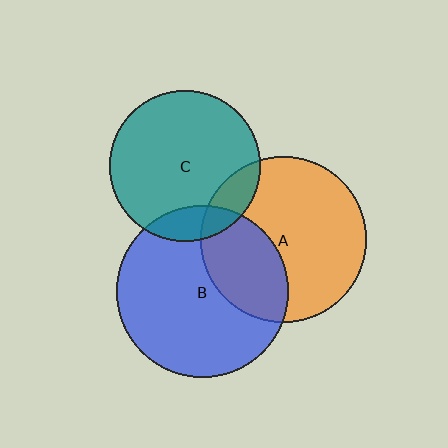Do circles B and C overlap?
Yes.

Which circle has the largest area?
Circle B (blue).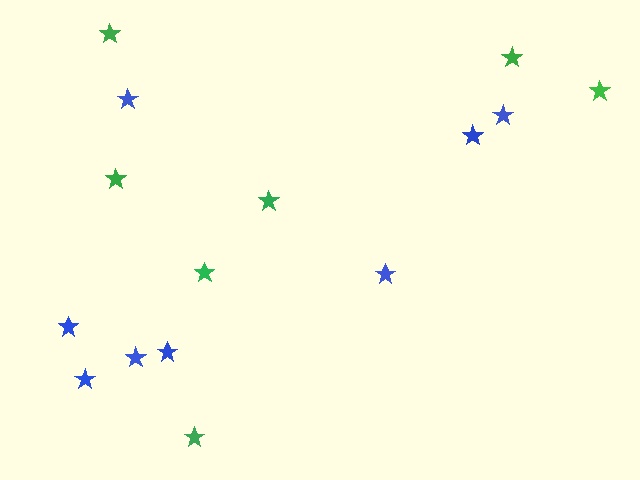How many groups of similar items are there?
There are 2 groups: one group of blue stars (8) and one group of green stars (7).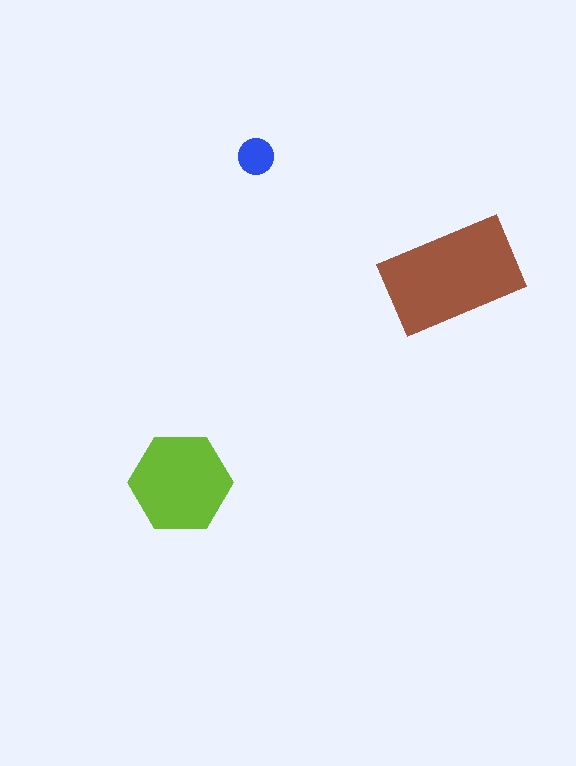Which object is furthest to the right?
The brown rectangle is rightmost.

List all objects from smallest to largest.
The blue circle, the lime hexagon, the brown rectangle.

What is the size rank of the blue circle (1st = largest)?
3rd.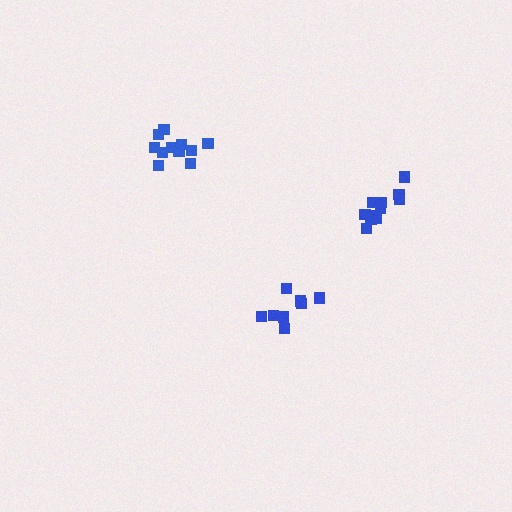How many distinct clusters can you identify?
There are 3 distinct clusters.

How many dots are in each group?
Group 1: 8 dots, Group 2: 11 dots, Group 3: 11 dots (30 total).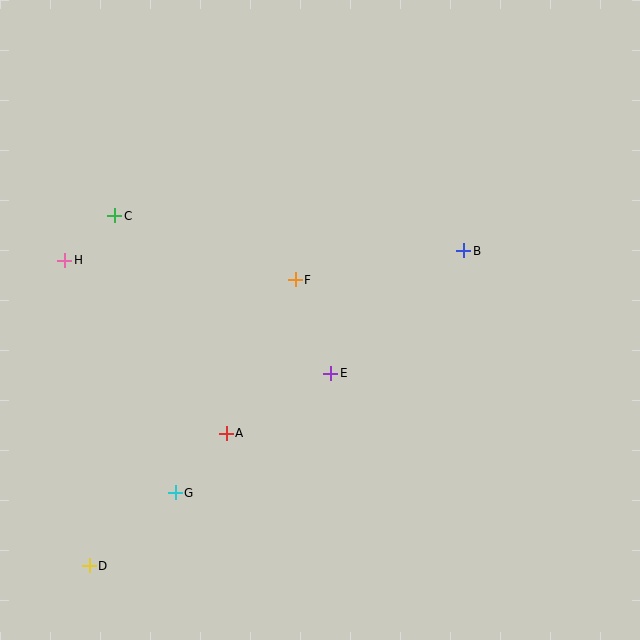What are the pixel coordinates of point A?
Point A is at (226, 433).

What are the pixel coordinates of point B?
Point B is at (464, 251).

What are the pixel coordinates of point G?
Point G is at (175, 493).